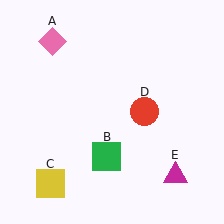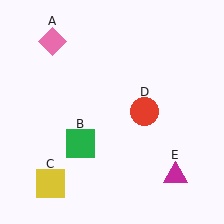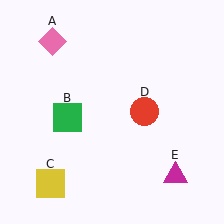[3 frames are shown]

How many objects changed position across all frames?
1 object changed position: green square (object B).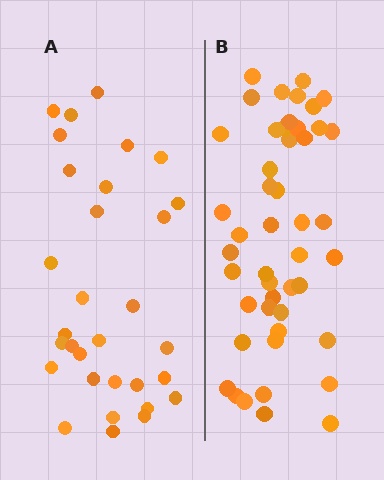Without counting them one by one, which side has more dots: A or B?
Region B (the right region) has more dots.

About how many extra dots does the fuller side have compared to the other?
Region B has approximately 15 more dots than region A.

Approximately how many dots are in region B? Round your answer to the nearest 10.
About 50 dots. (The exact count is 47, which rounds to 50.)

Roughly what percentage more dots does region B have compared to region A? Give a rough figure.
About 50% more.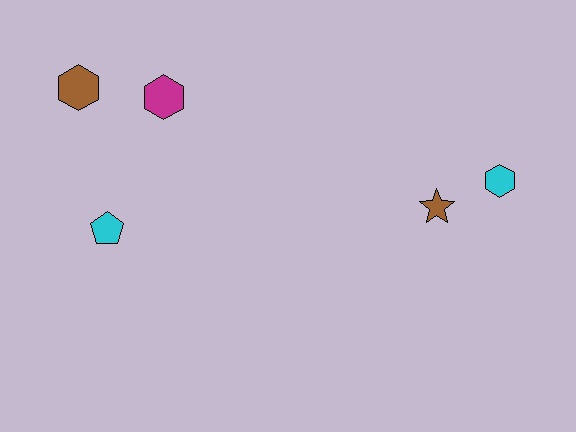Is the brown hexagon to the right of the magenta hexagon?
No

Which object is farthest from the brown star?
The brown hexagon is farthest from the brown star.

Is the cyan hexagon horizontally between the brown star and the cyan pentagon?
No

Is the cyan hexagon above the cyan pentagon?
Yes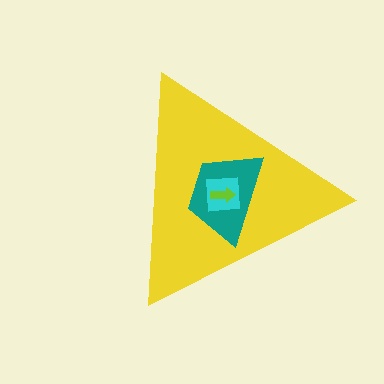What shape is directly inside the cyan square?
The lime arrow.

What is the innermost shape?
The lime arrow.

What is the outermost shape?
The yellow triangle.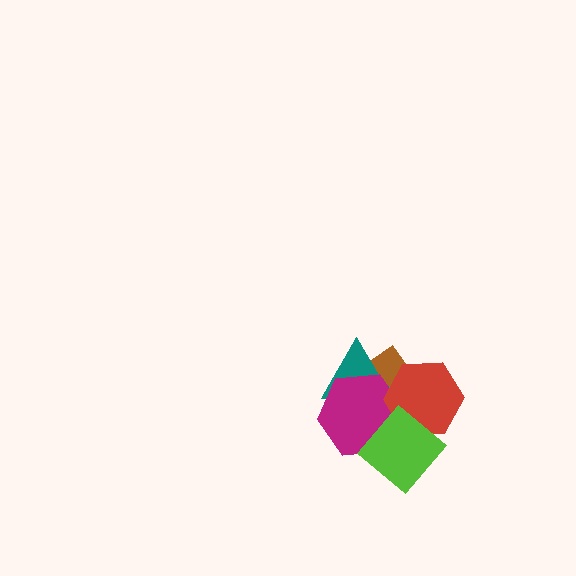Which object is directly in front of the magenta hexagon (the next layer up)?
The red hexagon is directly in front of the magenta hexagon.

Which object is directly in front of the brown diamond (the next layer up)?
The green diamond is directly in front of the brown diamond.